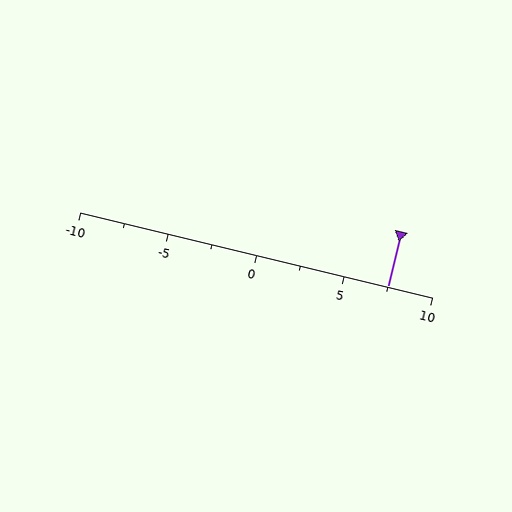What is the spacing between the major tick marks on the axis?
The major ticks are spaced 5 apart.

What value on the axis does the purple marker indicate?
The marker indicates approximately 7.5.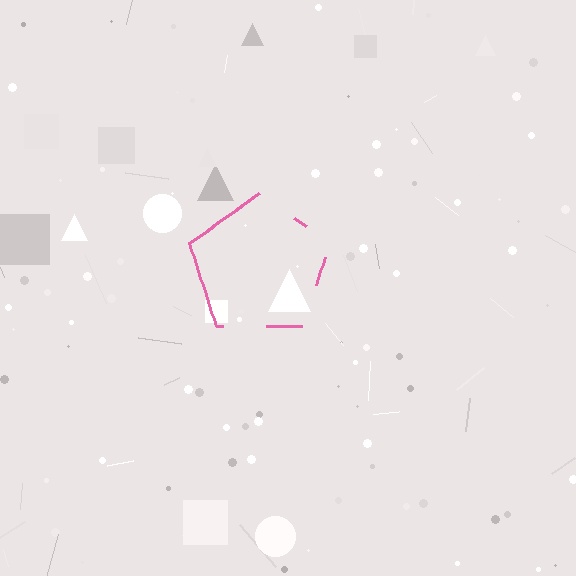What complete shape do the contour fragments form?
The contour fragments form a pentagon.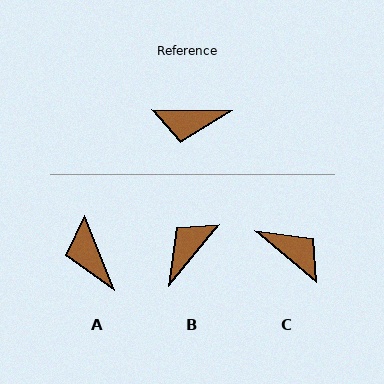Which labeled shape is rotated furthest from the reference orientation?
C, about 141 degrees away.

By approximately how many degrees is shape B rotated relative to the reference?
Approximately 129 degrees clockwise.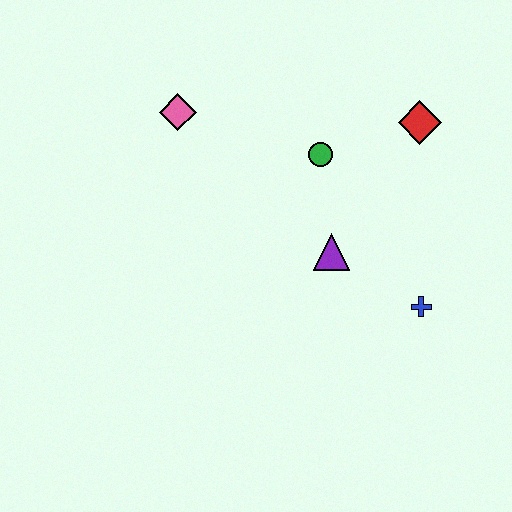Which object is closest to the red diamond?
The green circle is closest to the red diamond.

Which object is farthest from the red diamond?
The pink diamond is farthest from the red diamond.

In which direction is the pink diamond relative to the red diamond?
The pink diamond is to the left of the red diamond.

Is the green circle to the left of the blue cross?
Yes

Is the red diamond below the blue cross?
No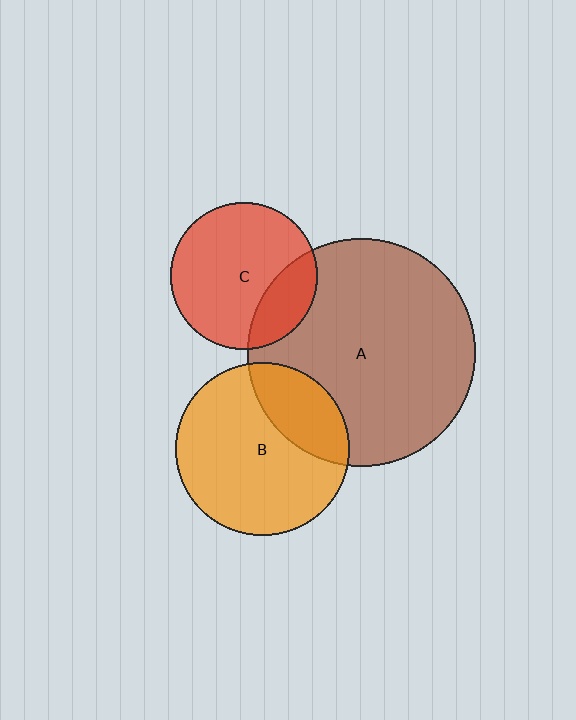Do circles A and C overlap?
Yes.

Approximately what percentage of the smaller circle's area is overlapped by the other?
Approximately 25%.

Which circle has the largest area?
Circle A (brown).